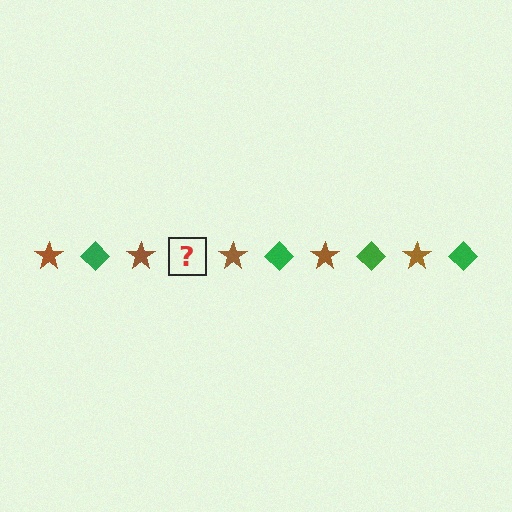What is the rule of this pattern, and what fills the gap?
The rule is that the pattern alternates between brown star and green diamond. The gap should be filled with a green diamond.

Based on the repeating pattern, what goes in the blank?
The blank should be a green diamond.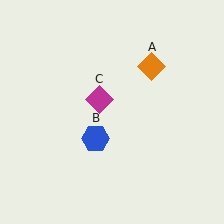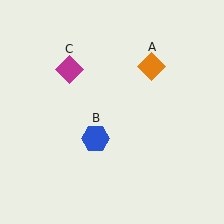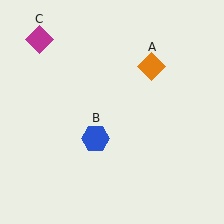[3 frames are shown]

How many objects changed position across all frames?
1 object changed position: magenta diamond (object C).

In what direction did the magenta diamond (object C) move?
The magenta diamond (object C) moved up and to the left.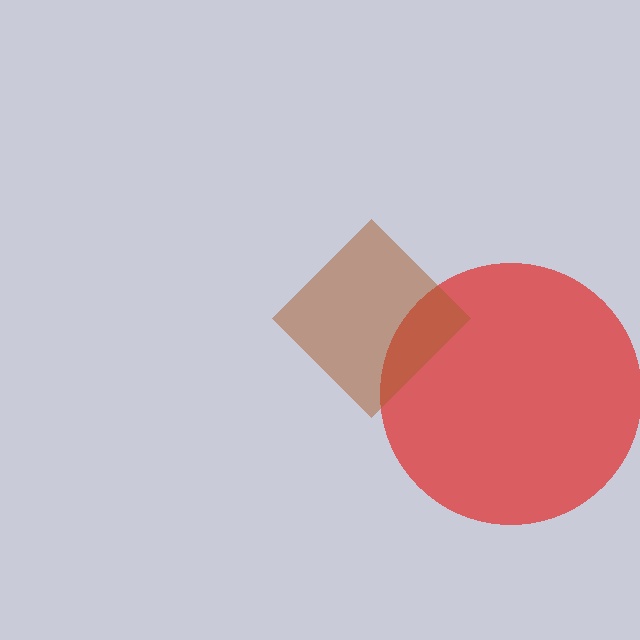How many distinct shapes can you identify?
There are 2 distinct shapes: a red circle, a brown diamond.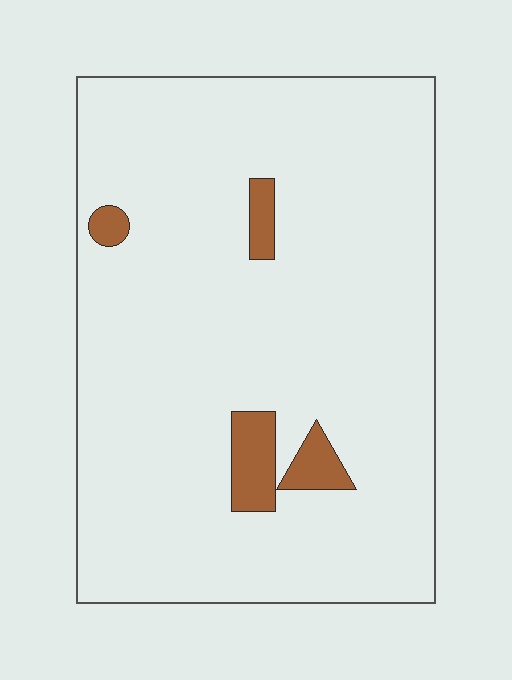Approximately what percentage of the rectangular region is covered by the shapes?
Approximately 5%.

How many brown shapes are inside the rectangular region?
4.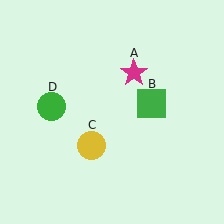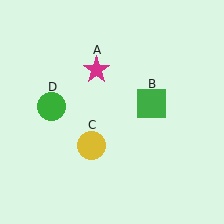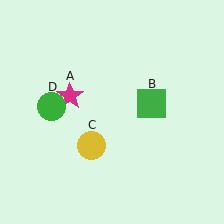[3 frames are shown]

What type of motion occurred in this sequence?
The magenta star (object A) rotated counterclockwise around the center of the scene.